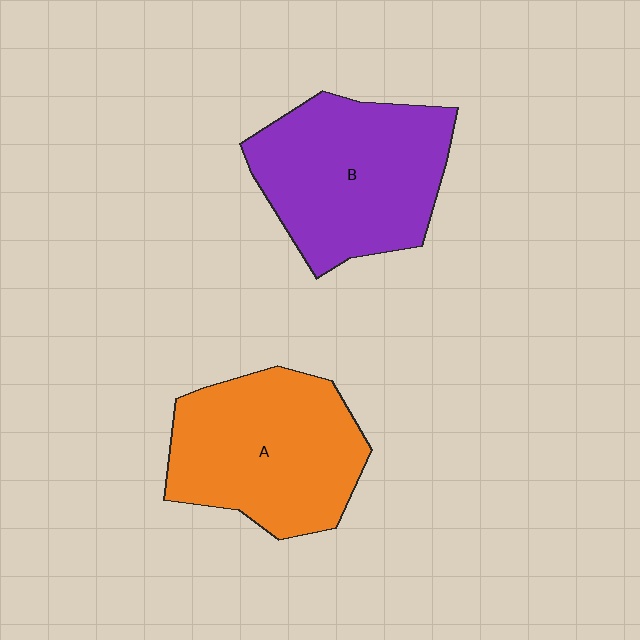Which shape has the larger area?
Shape B (purple).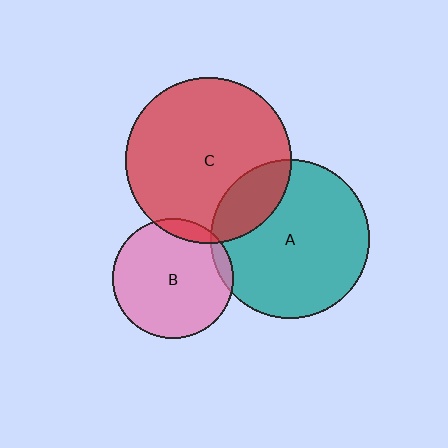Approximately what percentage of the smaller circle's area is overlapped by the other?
Approximately 10%.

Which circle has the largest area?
Circle C (red).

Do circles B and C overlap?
Yes.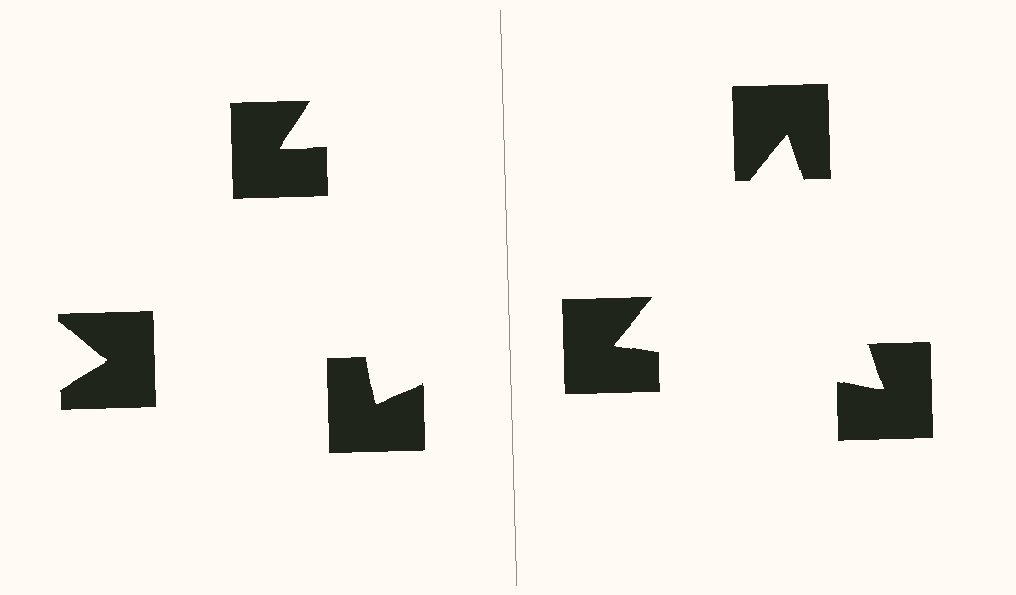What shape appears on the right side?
An illusory triangle.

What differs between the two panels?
The notched squares are positioned identically on both sides; only the wedge orientations differ. On the right they align to a triangle; on the left they are misaligned.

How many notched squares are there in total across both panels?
6 — 3 on each side.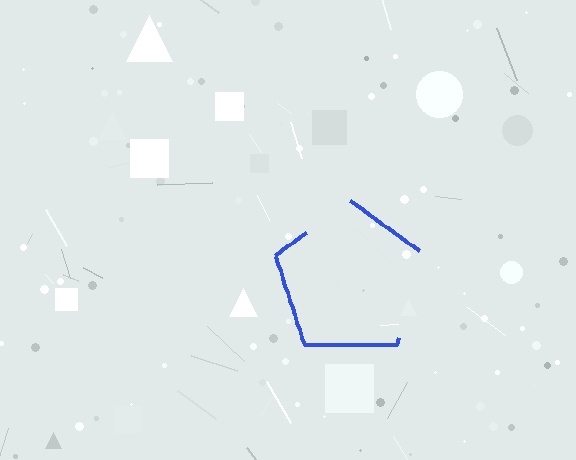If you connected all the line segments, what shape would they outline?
They would outline a pentagon.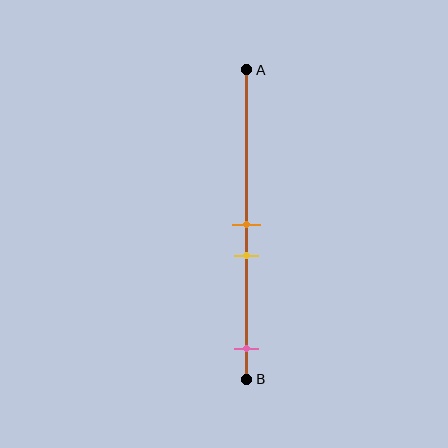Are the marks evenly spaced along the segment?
No, the marks are not evenly spaced.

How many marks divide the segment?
There are 3 marks dividing the segment.